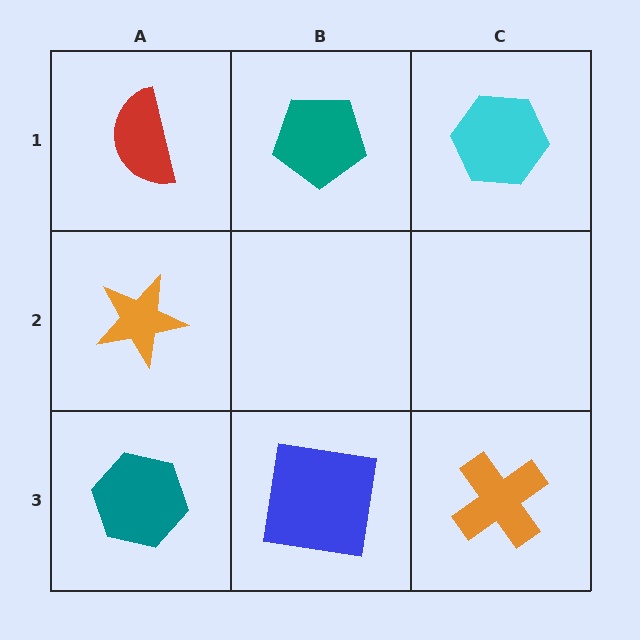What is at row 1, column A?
A red semicircle.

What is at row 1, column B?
A teal pentagon.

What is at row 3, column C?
An orange cross.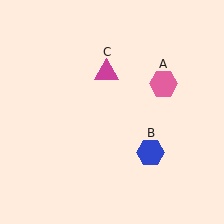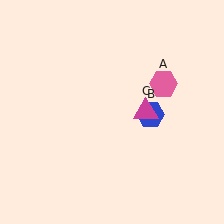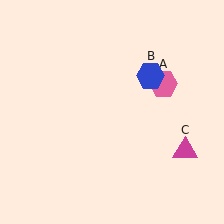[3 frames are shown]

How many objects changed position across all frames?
2 objects changed position: blue hexagon (object B), magenta triangle (object C).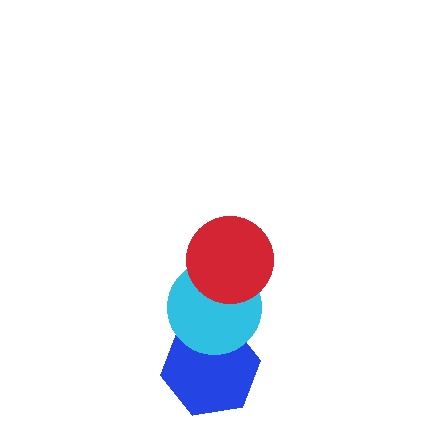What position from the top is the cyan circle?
The cyan circle is 2nd from the top.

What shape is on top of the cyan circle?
The red circle is on top of the cyan circle.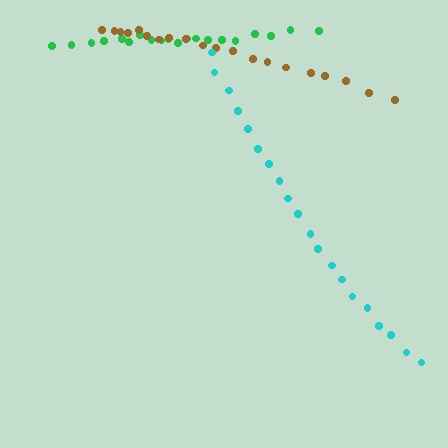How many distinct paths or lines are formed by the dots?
There are 3 distinct paths.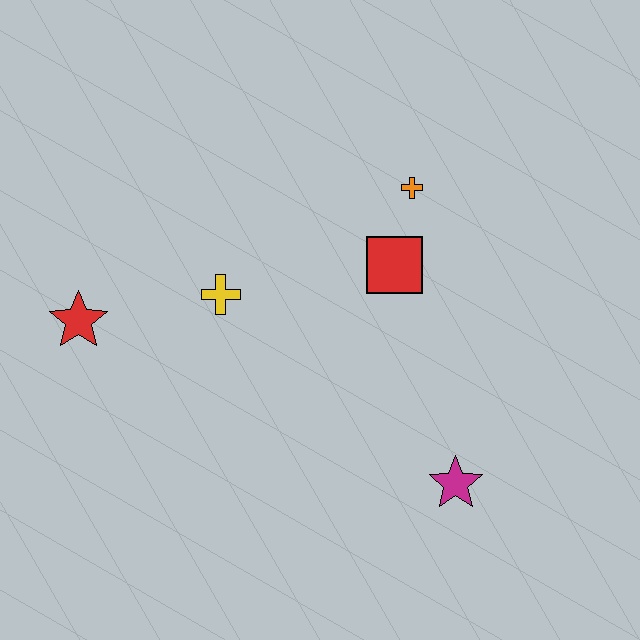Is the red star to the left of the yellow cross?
Yes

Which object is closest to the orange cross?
The red square is closest to the orange cross.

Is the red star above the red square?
No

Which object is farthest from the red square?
The red star is farthest from the red square.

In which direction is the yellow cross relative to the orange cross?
The yellow cross is to the left of the orange cross.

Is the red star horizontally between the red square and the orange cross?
No